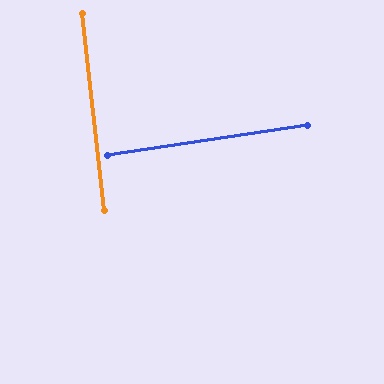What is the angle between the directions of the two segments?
Approximately 88 degrees.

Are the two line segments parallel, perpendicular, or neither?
Perpendicular — they meet at approximately 88°.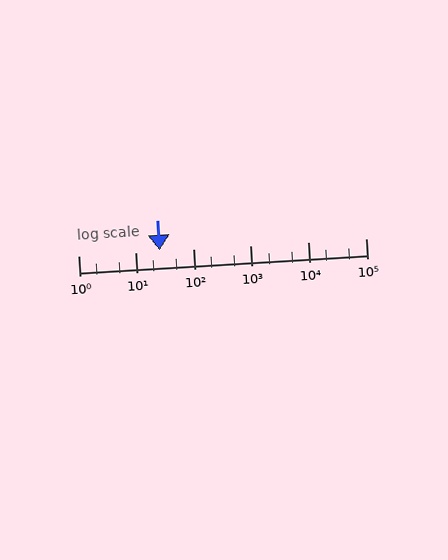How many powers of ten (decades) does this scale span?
The scale spans 5 decades, from 1 to 100000.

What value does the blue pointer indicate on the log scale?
The pointer indicates approximately 26.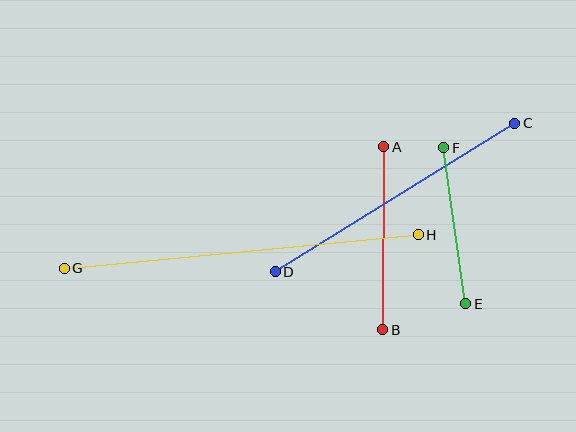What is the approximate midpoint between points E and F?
The midpoint is at approximately (455, 226) pixels.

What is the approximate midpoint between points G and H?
The midpoint is at approximately (241, 252) pixels.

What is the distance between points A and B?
The distance is approximately 183 pixels.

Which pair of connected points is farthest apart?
Points G and H are farthest apart.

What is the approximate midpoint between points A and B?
The midpoint is at approximately (383, 238) pixels.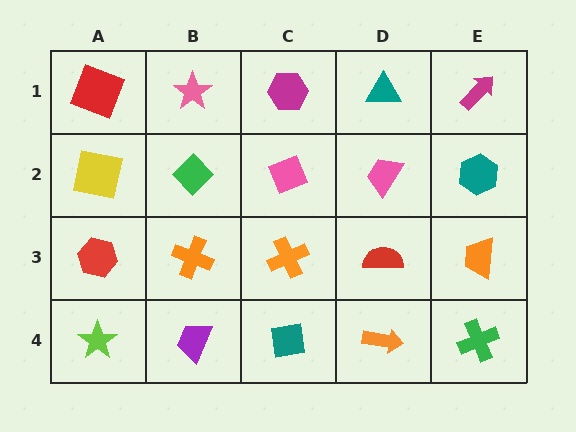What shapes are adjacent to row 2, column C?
A magenta hexagon (row 1, column C), an orange cross (row 3, column C), a green diamond (row 2, column B), a pink trapezoid (row 2, column D).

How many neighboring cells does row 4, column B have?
3.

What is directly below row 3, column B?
A purple trapezoid.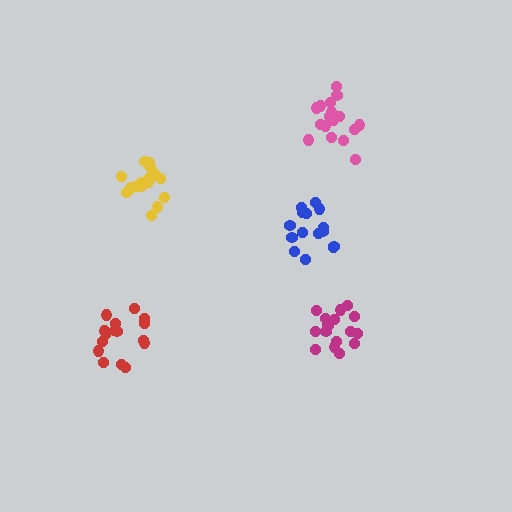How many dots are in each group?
Group 1: 16 dots, Group 2: 17 dots, Group 3: 20 dots, Group 4: 18 dots, Group 5: 15 dots (86 total).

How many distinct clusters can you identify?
There are 5 distinct clusters.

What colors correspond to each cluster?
The clusters are colored: red, magenta, pink, yellow, blue.